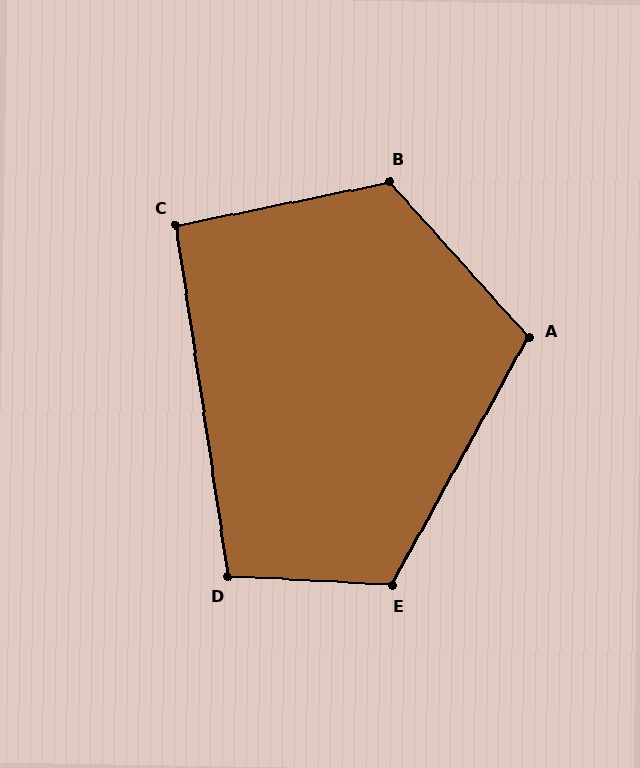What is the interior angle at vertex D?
Approximately 101 degrees (obtuse).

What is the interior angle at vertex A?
Approximately 109 degrees (obtuse).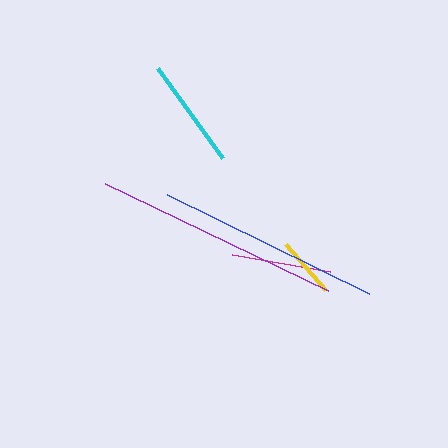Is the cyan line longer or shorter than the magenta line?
The cyan line is longer than the magenta line.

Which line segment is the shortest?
The yellow line is the shortest at approximately 61 pixels.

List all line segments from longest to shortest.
From longest to shortest: purple, blue, cyan, magenta, yellow.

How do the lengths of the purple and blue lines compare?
The purple and blue lines are approximately the same length.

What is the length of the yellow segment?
The yellow segment is approximately 61 pixels long.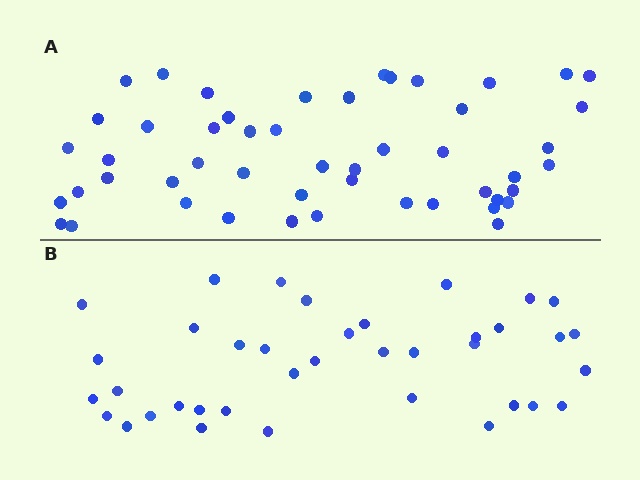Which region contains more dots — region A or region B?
Region A (the top region) has more dots.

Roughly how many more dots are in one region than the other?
Region A has roughly 12 or so more dots than region B.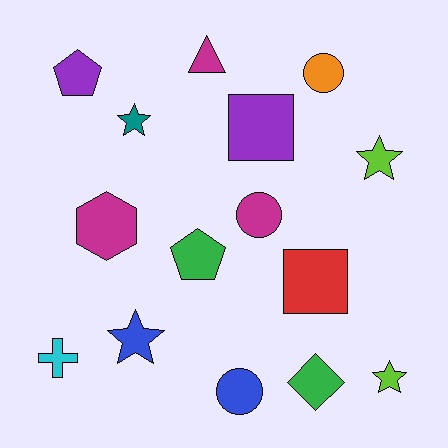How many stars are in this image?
There are 4 stars.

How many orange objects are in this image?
There is 1 orange object.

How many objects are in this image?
There are 15 objects.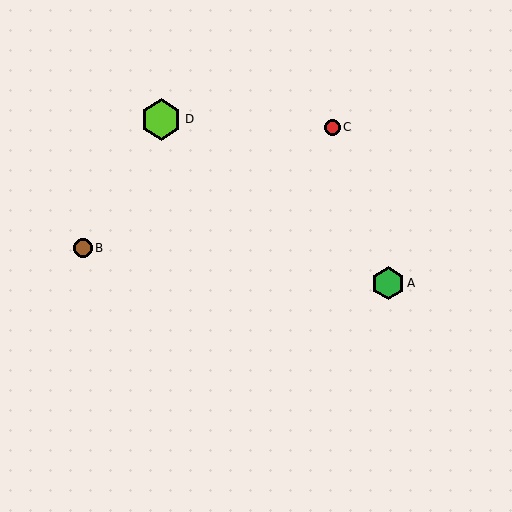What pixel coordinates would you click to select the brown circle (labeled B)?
Click at (83, 248) to select the brown circle B.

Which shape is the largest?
The lime hexagon (labeled D) is the largest.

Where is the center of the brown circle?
The center of the brown circle is at (83, 248).